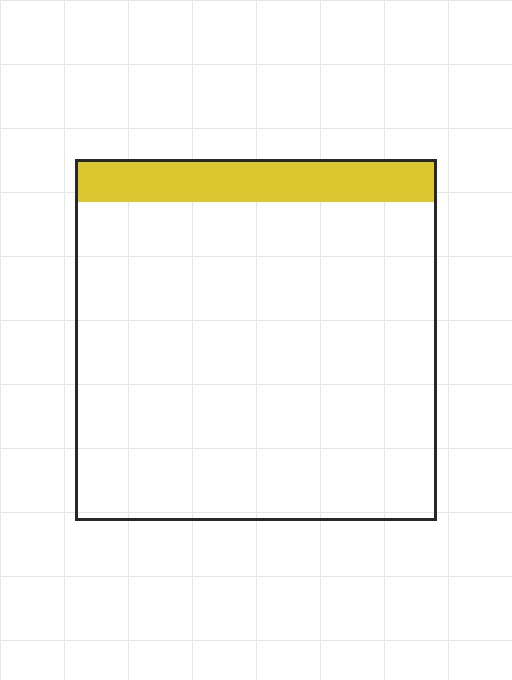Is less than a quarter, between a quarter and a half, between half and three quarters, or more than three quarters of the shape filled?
Less than a quarter.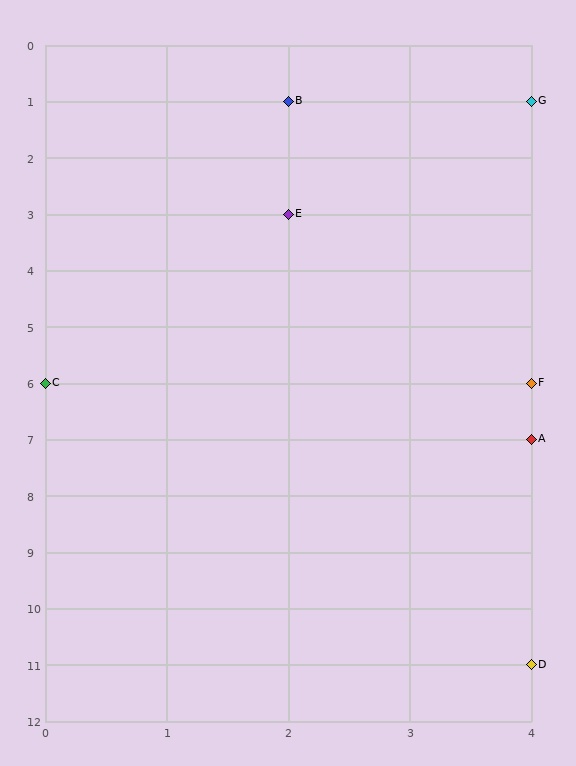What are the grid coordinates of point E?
Point E is at grid coordinates (2, 3).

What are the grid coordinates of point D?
Point D is at grid coordinates (4, 11).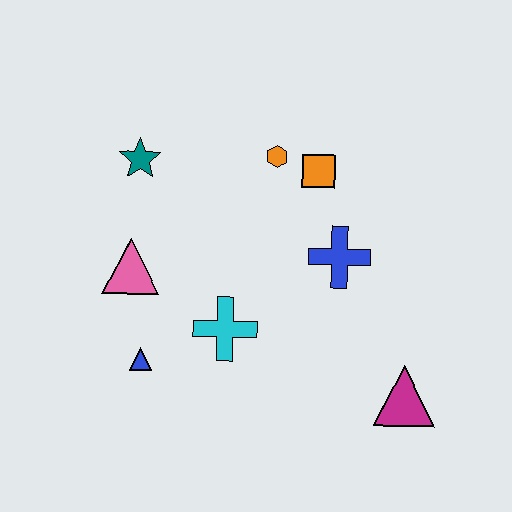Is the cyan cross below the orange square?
Yes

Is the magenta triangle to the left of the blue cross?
No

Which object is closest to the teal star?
The pink triangle is closest to the teal star.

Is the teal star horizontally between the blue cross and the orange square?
No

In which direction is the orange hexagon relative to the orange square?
The orange hexagon is to the left of the orange square.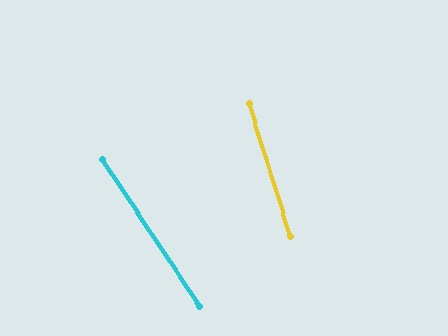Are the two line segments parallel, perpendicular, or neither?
Neither parallel nor perpendicular — they differ by about 16°.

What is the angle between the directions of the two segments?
Approximately 16 degrees.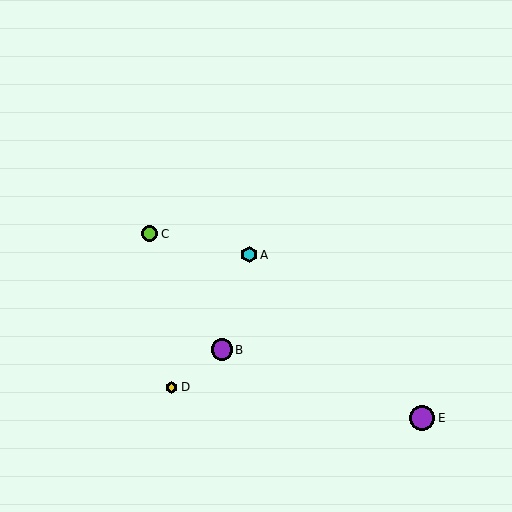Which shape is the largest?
The purple circle (labeled E) is the largest.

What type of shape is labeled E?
Shape E is a purple circle.